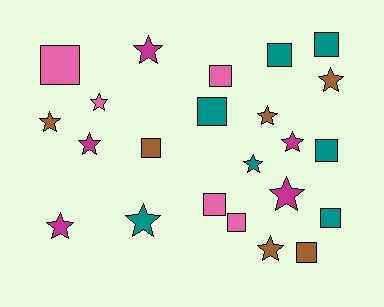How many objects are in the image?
There are 23 objects.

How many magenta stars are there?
There are 5 magenta stars.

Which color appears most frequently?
Teal, with 7 objects.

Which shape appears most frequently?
Star, with 12 objects.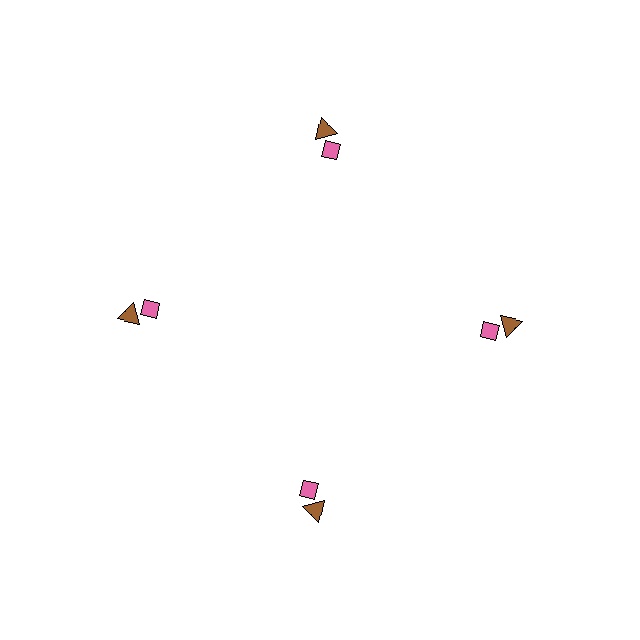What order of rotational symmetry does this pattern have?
This pattern has 4-fold rotational symmetry.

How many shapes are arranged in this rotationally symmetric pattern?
There are 8 shapes, arranged in 4 groups of 2.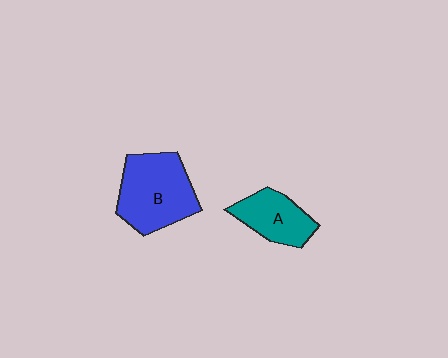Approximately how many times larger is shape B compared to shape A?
Approximately 1.6 times.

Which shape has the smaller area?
Shape A (teal).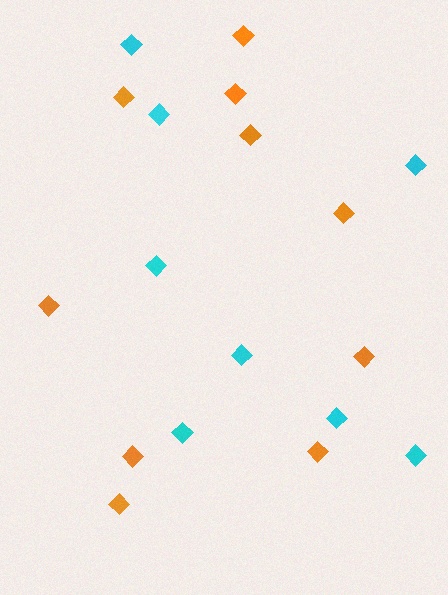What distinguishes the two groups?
There are 2 groups: one group of cyan diamonds (8) and one group of orange diamonds (10).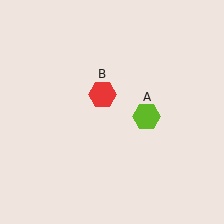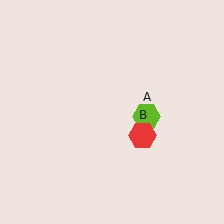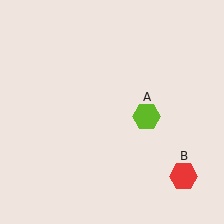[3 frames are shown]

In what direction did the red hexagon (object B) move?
The red hexagon (object B) moved down and to the right.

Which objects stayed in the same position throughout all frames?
Lime hexagon (object A) remained stationary.